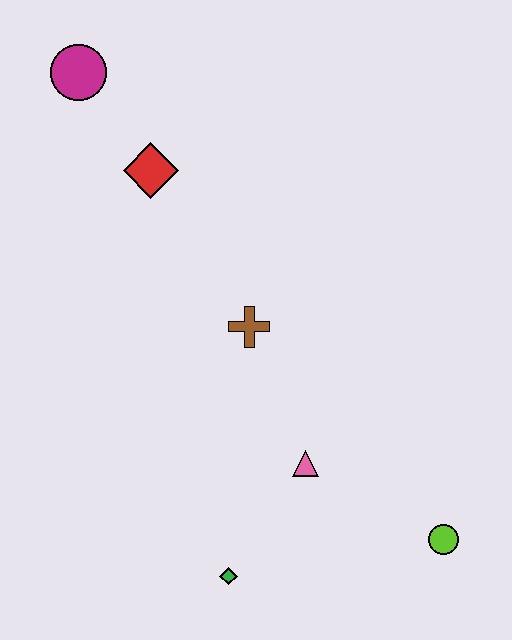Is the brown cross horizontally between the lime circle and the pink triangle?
No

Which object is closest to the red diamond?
The magenta circle is closest to the red diamond.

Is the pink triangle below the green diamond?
No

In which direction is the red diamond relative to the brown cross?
The red diamond is above the brown cross.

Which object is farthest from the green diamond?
The magenta circle is farthest from the green diamond.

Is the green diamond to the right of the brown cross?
No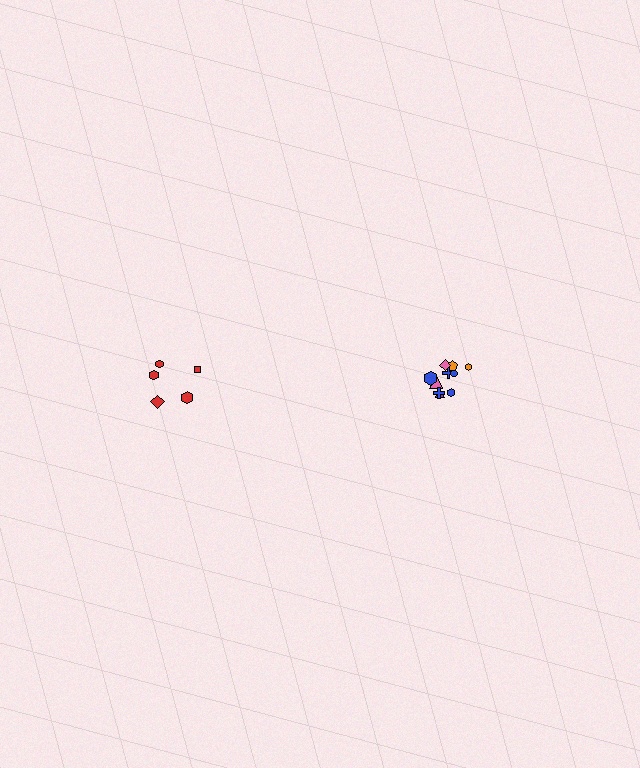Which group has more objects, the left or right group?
The right group.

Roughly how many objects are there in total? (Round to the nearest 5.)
Roughly 15 objects in total.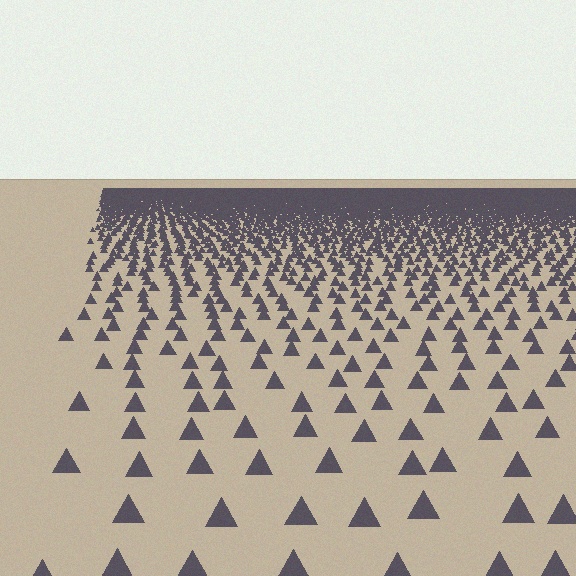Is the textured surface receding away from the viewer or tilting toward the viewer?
The surface is receding away from the viewer. Texture elements get smaller and denser toward the top.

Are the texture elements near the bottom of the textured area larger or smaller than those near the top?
Larger. Near the bottom, elements are closer to the viewer and appear at a bigger on-screen size.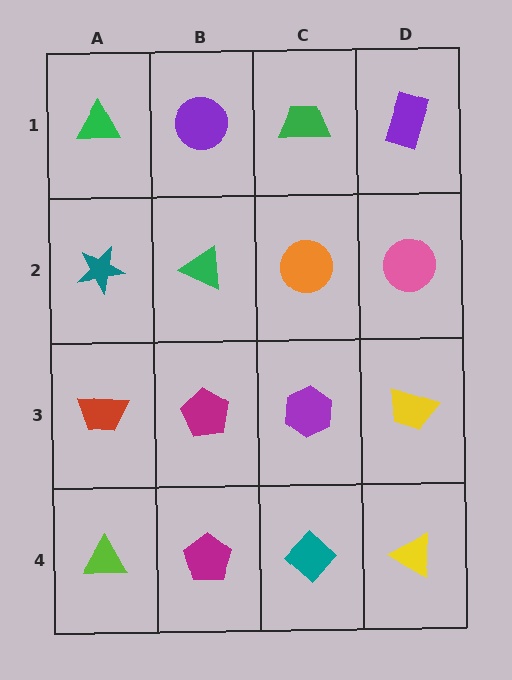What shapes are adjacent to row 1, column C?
An orange circle (row 2, column C), a purple circle (row 1, column B), a purple rectangle (row 1, column D).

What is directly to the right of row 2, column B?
An orange circle.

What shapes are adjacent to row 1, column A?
A teal star (row 2, column A), a purple circle (row 1, column B).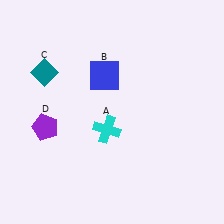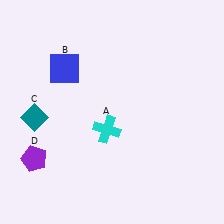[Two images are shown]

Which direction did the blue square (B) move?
The blue square (B) moved left.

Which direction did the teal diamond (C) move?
The teal diamond (C) moved down.